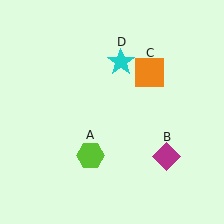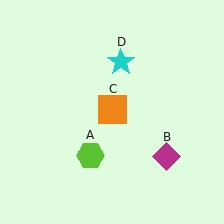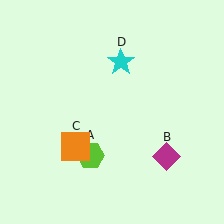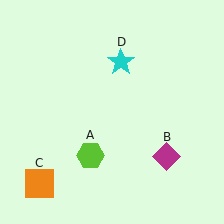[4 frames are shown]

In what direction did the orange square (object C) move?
The orange square (object C) moved down and to the left.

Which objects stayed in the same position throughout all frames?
Lime hexagon (object A) and magenta diamond (object B) and cyan star (object D) remained stationary.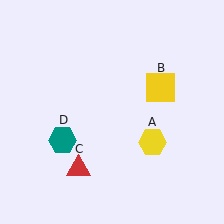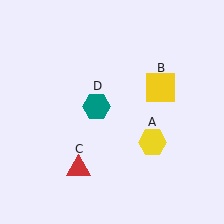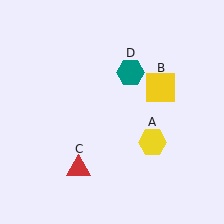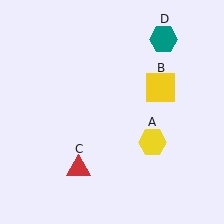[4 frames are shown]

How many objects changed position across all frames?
1 object changed position: teal hexagon (object D).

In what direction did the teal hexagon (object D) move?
The teal hexagon (object D) moved up and to the right.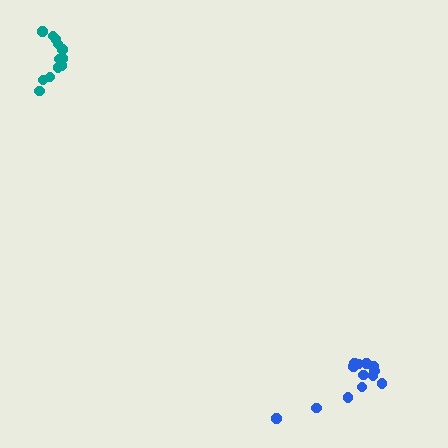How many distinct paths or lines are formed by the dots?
There are 2 distinct paths.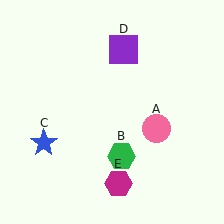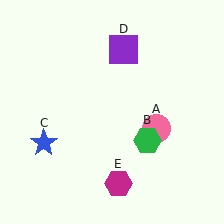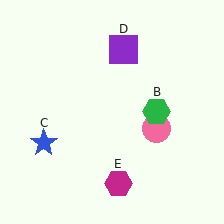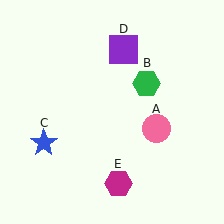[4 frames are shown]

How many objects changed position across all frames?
1 object changed position: green hexagon (object B).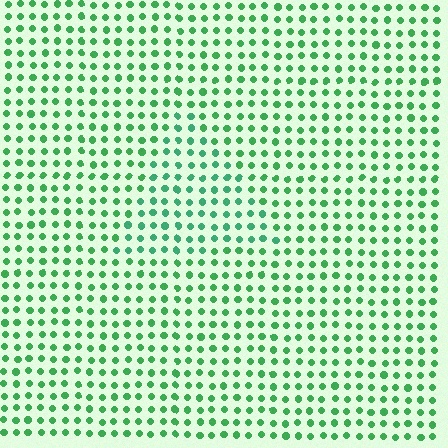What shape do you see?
I see a triangle.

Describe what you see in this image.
The image is filled with small green elements in a uniform arrangement. A triangle-shaped region is visible where the elements are tinted to a slightly different hue, forming a subtle color boundary.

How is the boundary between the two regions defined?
The boundary is defined purely by a slight shift in hue (about 18 degrees). Spacing, size, and orientation are identical on both sides.